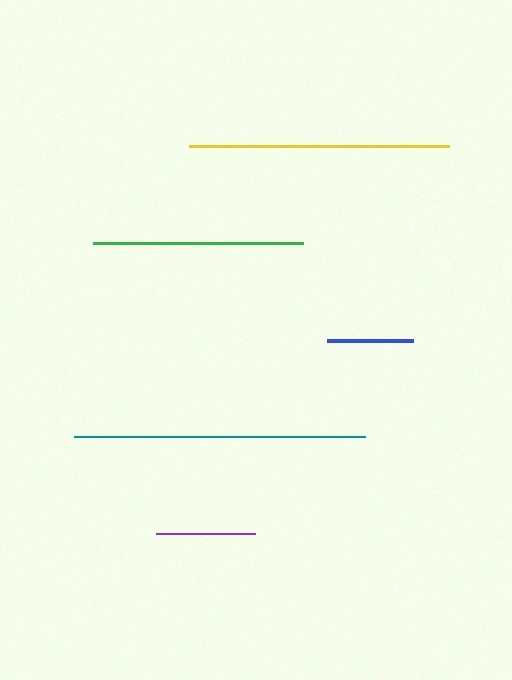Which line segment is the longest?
The teal line is the longest at approximately 291 pixels.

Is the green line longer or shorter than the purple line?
The green line is longer than the purple line.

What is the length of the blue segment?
The blue segment is approximately 85 pixels long.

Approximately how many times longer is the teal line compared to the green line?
The teal line is approximately 1.4 times the length of the green line.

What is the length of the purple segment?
The purple segment is approximately 99 pixels long.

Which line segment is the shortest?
The blue line is the shortest at approximately 85 pixels.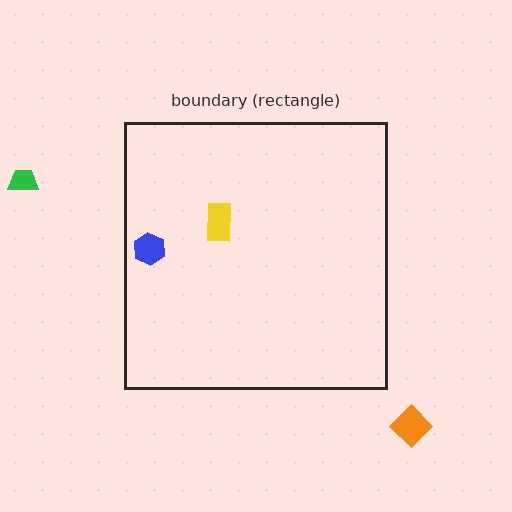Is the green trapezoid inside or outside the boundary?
Outside.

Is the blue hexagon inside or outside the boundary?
Inside.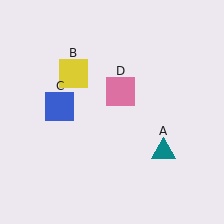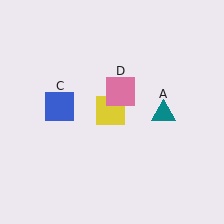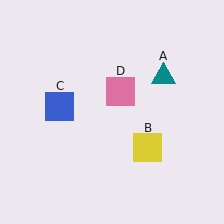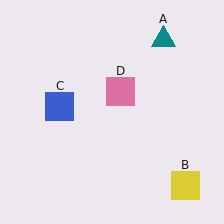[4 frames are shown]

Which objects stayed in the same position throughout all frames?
Blue square (object C) and pink square (object D) remained stationary.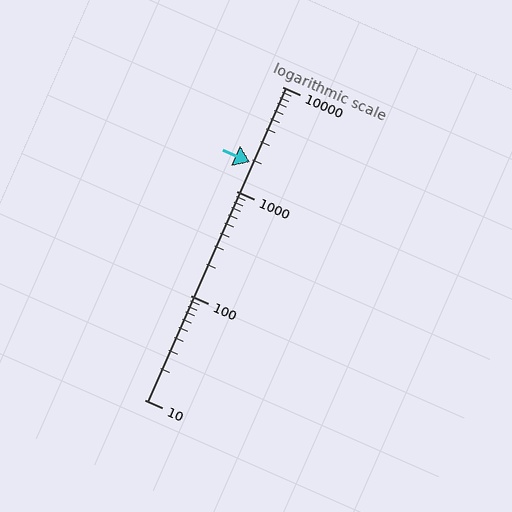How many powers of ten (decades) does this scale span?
The scale spans 3 decades, from 10 to 10000.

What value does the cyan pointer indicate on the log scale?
The pointer indicates approximately 1900.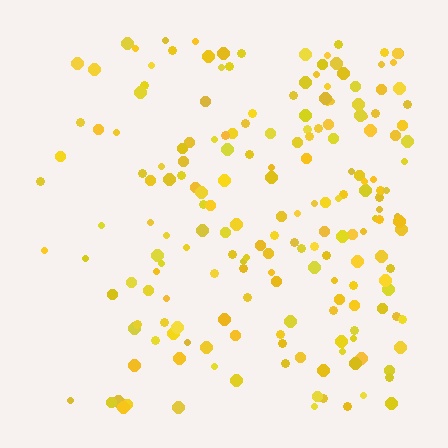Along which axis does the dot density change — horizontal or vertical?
Horizontal.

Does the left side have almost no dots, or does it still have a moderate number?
Still a moderate number, just noticeably fewer than the right.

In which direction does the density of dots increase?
From left to right, with the right side densest.